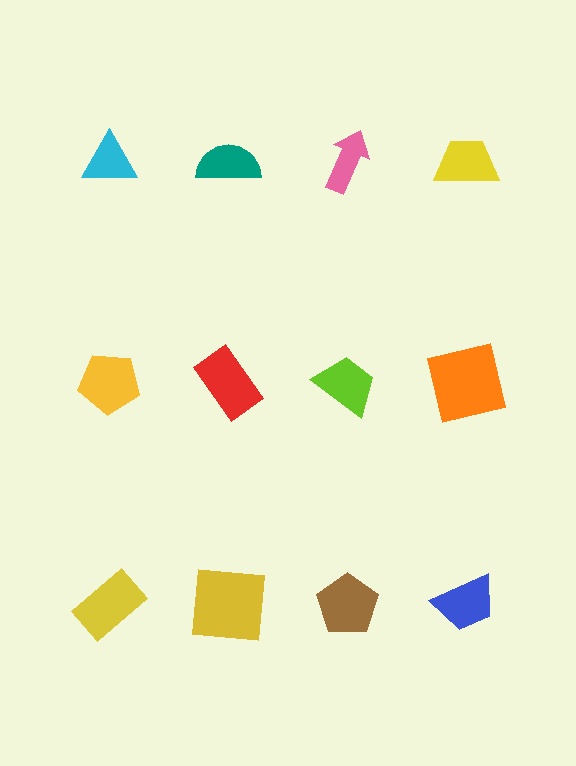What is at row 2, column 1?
A yellow pentagon.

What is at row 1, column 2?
A teal semicircle.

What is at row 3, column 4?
A blue trapezoid.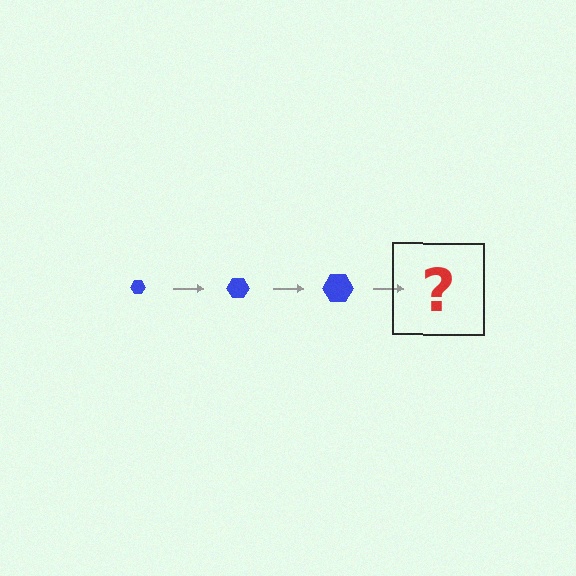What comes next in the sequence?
The next element should be a blue hexagon, larger than the previous one.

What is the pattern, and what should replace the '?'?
The pattern is that the hexagon gets progressively larger each step. The '?' should be a blue hexagon, larger than the previous one.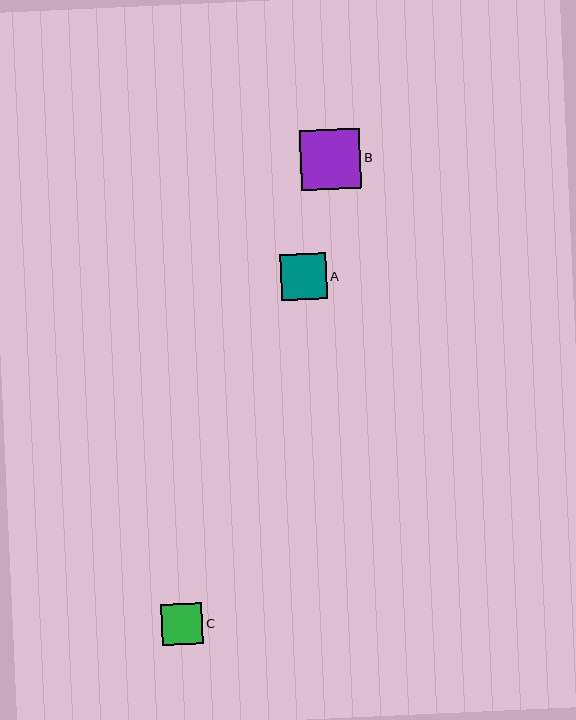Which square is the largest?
Square B is the largest with a size of approximately 60 pixels.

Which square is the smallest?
Square C is the smallest with a size of approximately 41 pixels.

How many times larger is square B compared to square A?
Square B is approximately 1.3 times the size of square A.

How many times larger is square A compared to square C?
Square A is approximately 1.1 times the size of square C.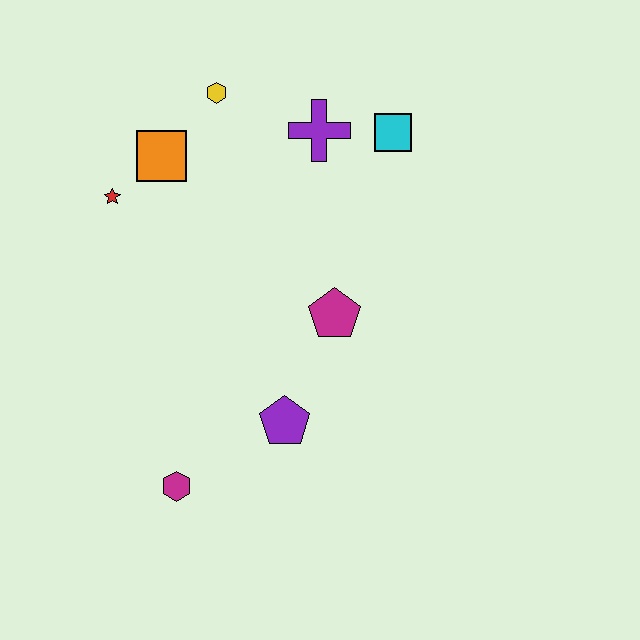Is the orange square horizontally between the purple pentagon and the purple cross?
No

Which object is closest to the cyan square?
The purple cross is closest to the cyan square.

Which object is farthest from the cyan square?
The magenta hexagon is farthest from the cyan square.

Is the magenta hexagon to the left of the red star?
No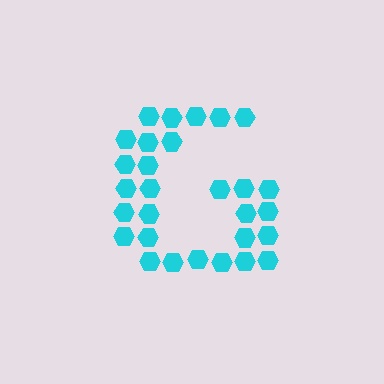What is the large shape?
The large shape is the letter G.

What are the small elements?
The small elements are hexagons.